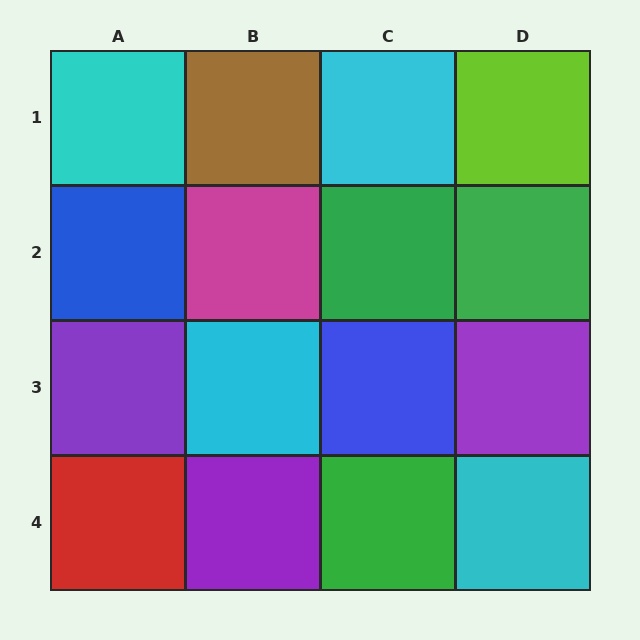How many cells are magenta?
1 cell is magenta.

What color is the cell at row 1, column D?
Lime.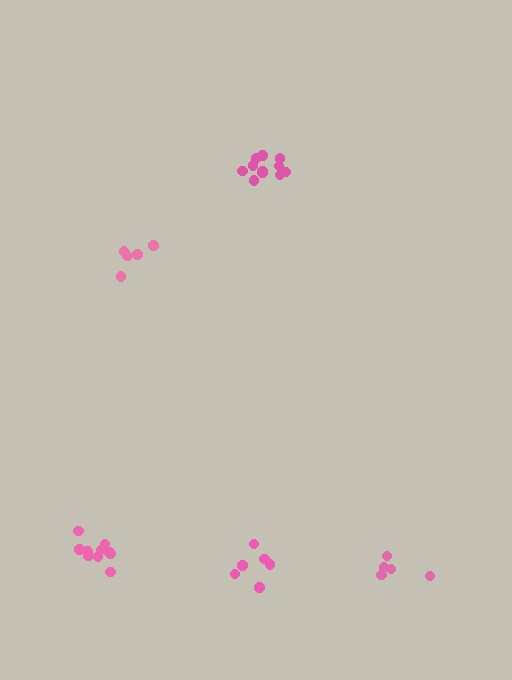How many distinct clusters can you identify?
There are 5 distinct clusters.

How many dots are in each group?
Group 1: 11 dots, Group 2: 5 dots, Group 3: 10 dots, Group 4: 6 dots, Group 5: 5 dots (37 total).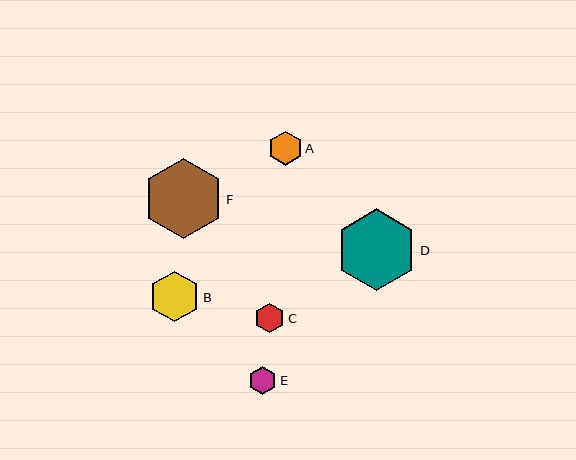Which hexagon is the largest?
Hexagon D is the largest with a size of approximately 81 pixels.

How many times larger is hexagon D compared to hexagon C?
Hexagon D is approximately 2.7 times the size of hexagon C.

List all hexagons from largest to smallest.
From largest to smallest: D, F, B, A, C, E.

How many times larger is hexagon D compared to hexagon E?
Hexagon D is approximately 2.9 times the size of hexagon E.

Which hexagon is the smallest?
Hexagon E is the smallest with a size of approximately 28 pixels.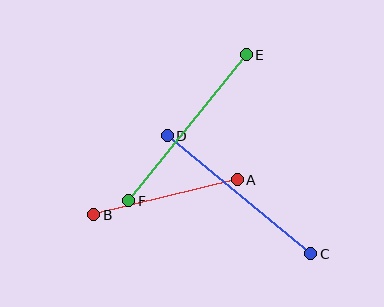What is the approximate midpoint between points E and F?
The midpoint is at approximately (187, 128) pixels.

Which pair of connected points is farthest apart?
Points E and F are farthest apart.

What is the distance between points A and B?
The distance is approximately 148 pixels.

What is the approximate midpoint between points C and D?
The midpoint is at approximately (239, 195) pixels.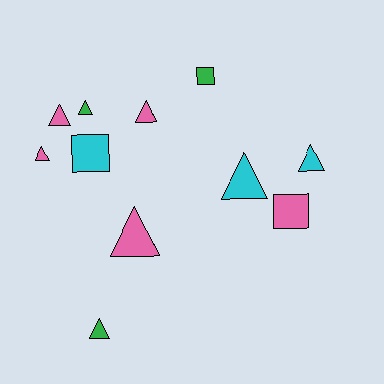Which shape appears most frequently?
Triangle, with 8 objects.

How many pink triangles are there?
There are 4 pink triangles.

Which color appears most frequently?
Pink, with 5 objects.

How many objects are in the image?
There are 11 objects.